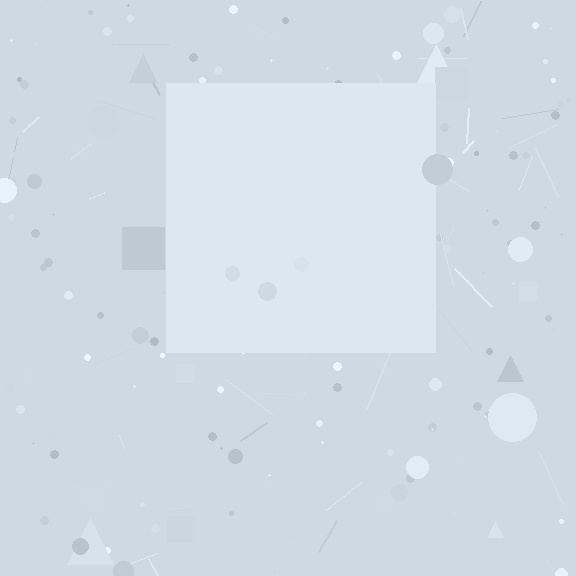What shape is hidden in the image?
A square is hidden in the image.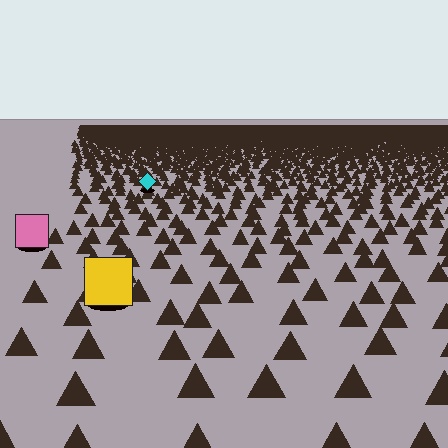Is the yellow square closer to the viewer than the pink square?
Yes. The yellow square is closer — you can tell from the texture gradient: the ground texture is coarser near it.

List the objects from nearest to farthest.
From nearest to farthest: the yellow square, the pink square, the cyan diamond.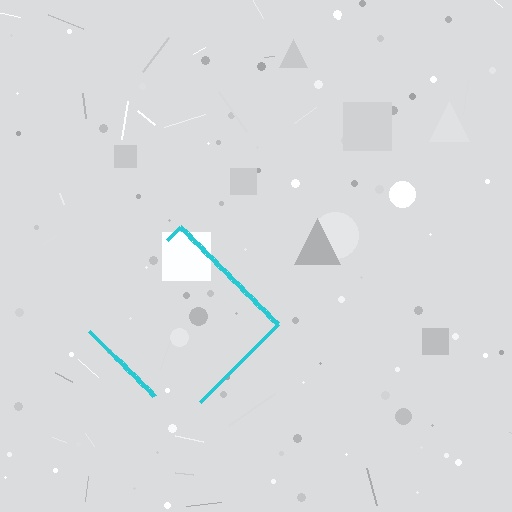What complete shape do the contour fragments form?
The contour fragments form a diamond.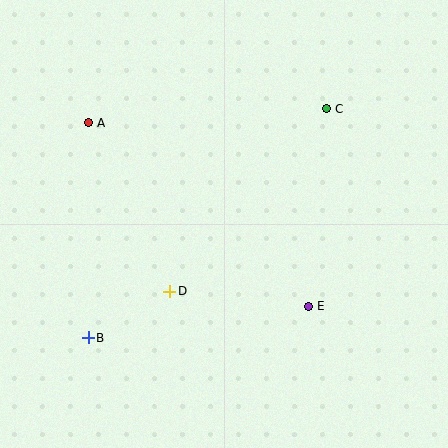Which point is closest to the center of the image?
Point D at (170, 292) is closest to the center.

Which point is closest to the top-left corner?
Point A is closest to the top-left corner.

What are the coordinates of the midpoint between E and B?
The midpoint between E and B is at (198, 322).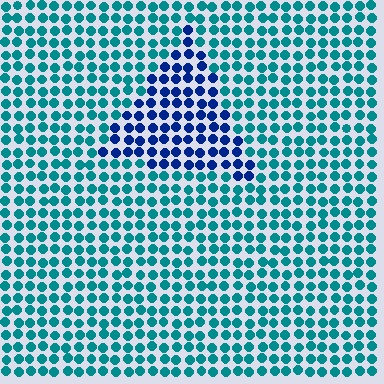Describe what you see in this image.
The image is filled with small teal elements in a uniform arrangement. A triangle-shaped region is visible where the elements are tinted to a slightly different hue, forming a subtle color boundary.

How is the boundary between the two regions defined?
The boundary is defined purely by a slight shift in hue (about 44 degrees). Spacing, size, and orientation are identical on both sides.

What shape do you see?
I see a triangle.